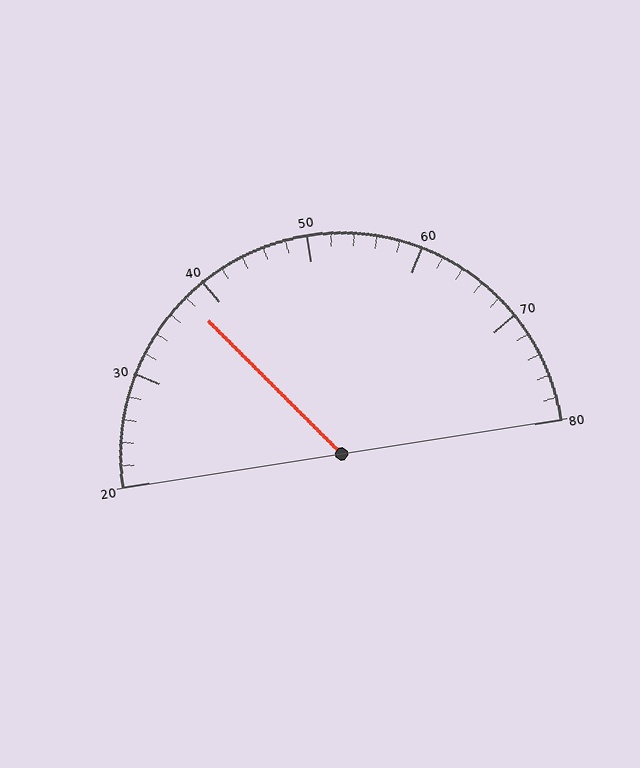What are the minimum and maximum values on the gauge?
The gauge ranges from 20 to 80.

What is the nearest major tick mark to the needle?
The nearest major tick mark is 40.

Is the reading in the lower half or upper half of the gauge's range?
The reading is in the lower half of the range (20 to 80).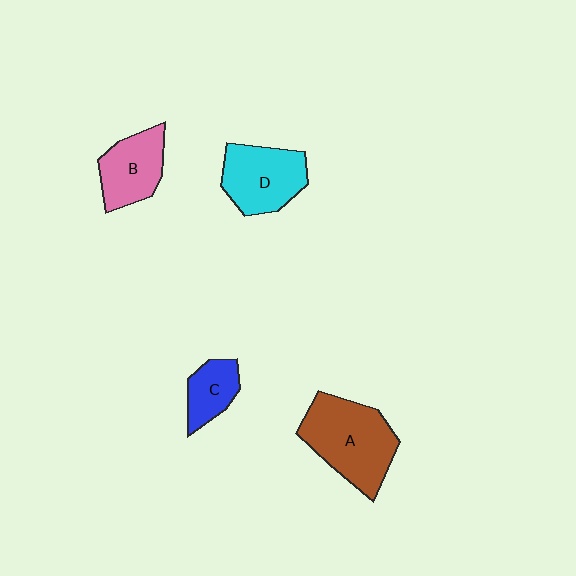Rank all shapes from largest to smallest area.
From largest to smallest: A (brown), D (cyan), B (pink), C (blue).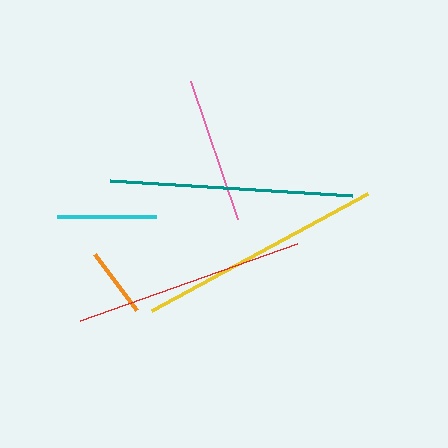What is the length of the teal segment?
The teal segment is approximately 242 pixels long.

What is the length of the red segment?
The red segment is approximately 230 pixels long.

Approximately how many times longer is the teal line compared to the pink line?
The teal line is approximately 1.7 times the length of the pink line.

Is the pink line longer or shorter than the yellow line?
The yellow line is longer than the pink line.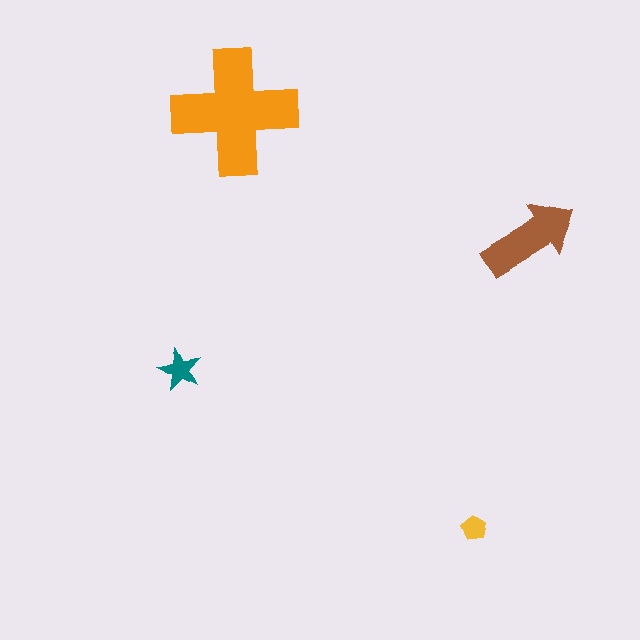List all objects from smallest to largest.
The yellow pentagon, the teal star, the brown arrow, the orange cross.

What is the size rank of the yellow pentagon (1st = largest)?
4th.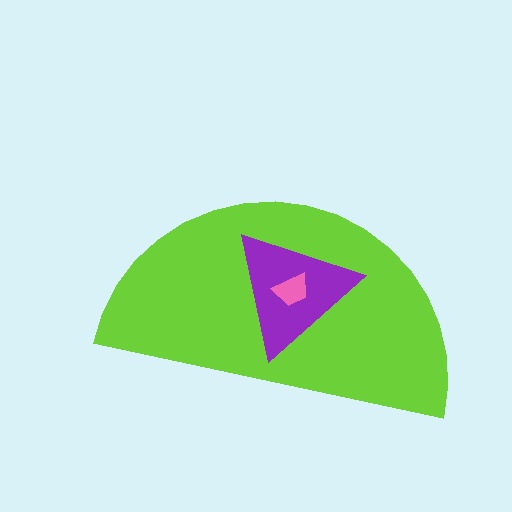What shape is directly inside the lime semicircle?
The purple triangle.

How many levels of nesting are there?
3.